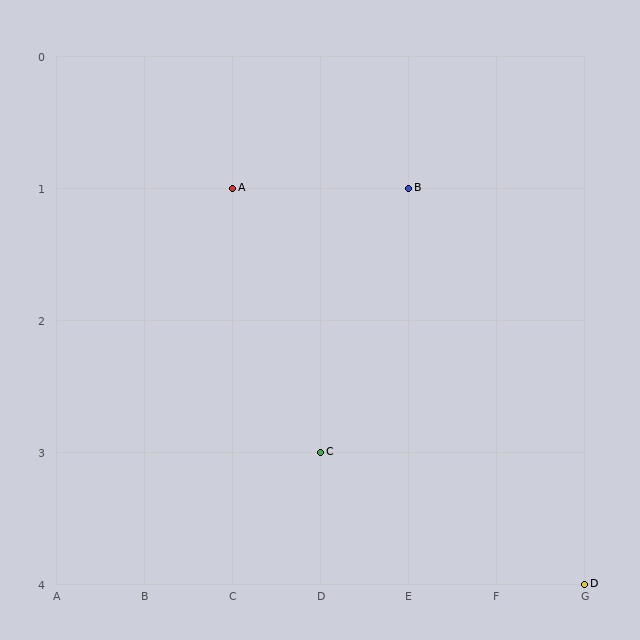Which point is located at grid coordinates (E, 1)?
Point B is at (E, 1).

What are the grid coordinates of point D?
Point D is at grid coordinates (G, 4).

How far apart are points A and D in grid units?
Points A and D are 4 columns and 3 rows apart (about 5.0 grid units diagonally).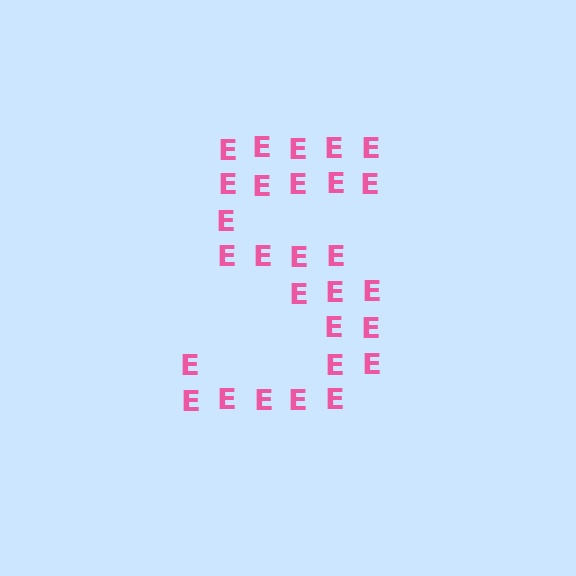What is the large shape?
The large shape is the digit 5.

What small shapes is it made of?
It is made of small letter E's.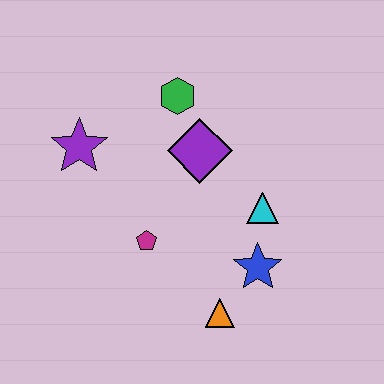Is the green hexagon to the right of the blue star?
No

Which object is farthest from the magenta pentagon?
The green hexagon is farthest from the magenta pentagon.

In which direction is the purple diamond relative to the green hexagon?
The purple diamond is below the green hexagon.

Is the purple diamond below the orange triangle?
No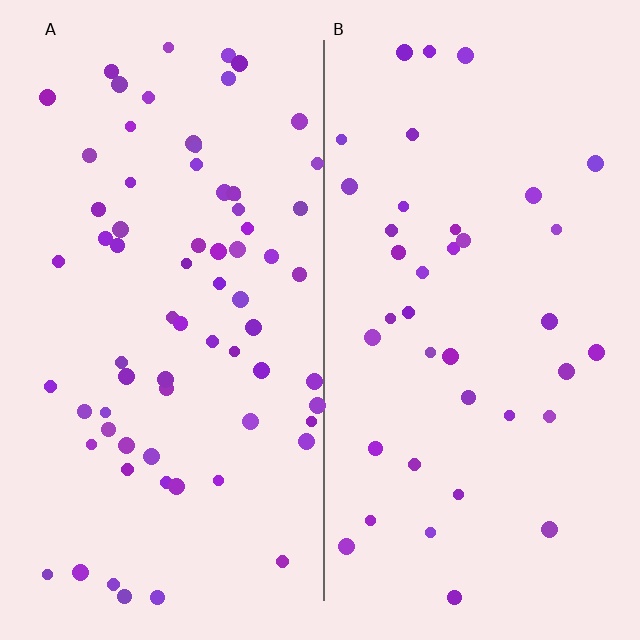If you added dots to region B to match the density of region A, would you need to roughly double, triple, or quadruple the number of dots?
Approximately double.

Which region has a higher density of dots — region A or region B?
A (the left).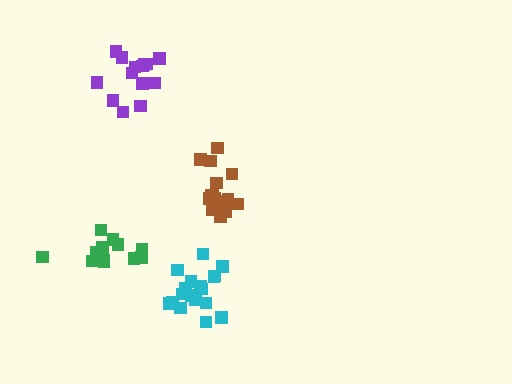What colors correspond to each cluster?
The clusters are colored: cyan, green, brown, purple.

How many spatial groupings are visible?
There are 4 spatial groupings.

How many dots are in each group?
Group 1: 18 dots, Group 2: 13 dots, Group 3: 18 dots, Group 4: 14 dots (63 total).